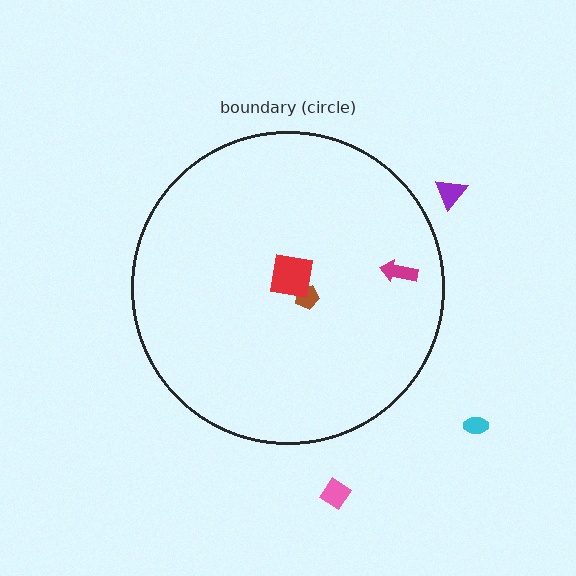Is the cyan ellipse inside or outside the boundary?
Outside.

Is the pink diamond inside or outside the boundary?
Outside.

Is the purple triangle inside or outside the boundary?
Outside.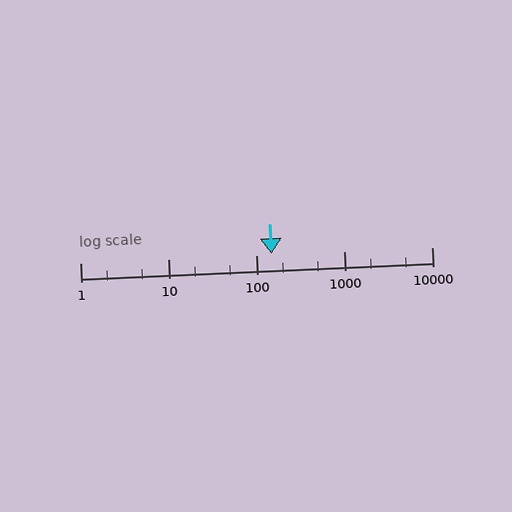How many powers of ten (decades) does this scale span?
The scale spans 4 decades, from 1 to 10000.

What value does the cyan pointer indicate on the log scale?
The pointer indicates approximately 150.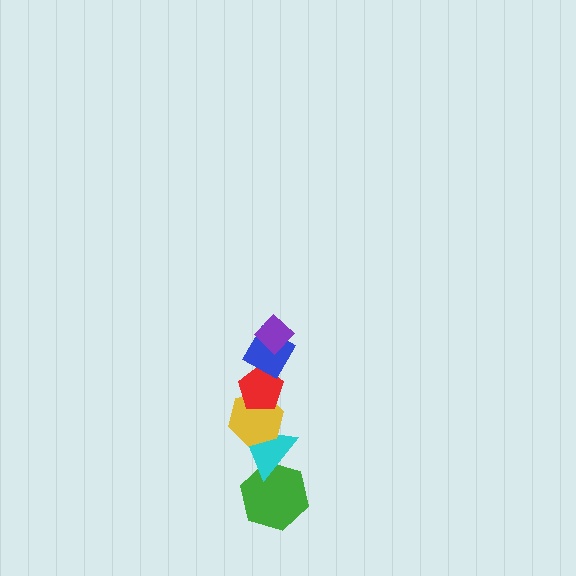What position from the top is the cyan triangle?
The cyan triangle is 5th from the top.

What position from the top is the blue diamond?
The blue diamond is 2nd from the top.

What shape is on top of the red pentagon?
The blue diamond is on top of the red pentagon.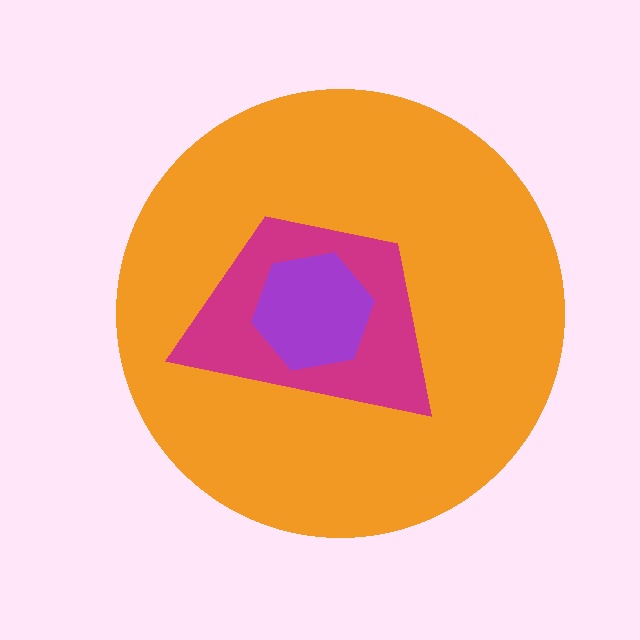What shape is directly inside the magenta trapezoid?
The purple hexagon.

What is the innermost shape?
The purple hexagon.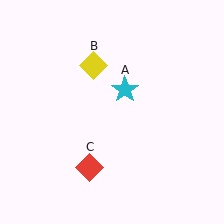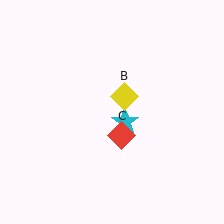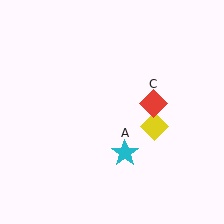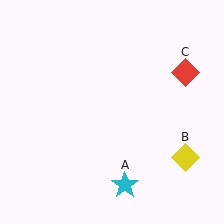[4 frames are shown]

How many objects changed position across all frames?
3 objects changed position: cyan star (object A), yellow diamond (object B), red diamond (object C).